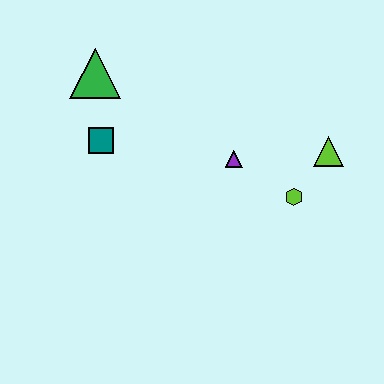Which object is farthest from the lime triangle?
The green triangle is farthest from the lime triangle.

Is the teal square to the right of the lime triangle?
No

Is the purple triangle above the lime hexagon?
Yes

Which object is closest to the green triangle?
The teal square is closest to the green triangle.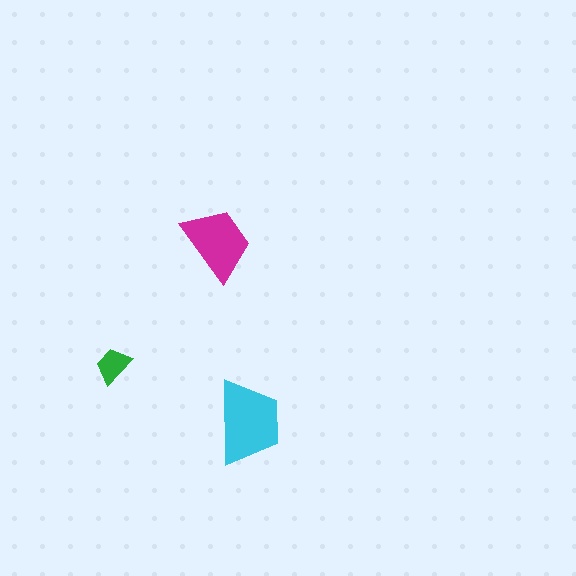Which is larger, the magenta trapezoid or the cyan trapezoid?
The cyan one.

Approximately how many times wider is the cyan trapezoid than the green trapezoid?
About 2.5 times wider.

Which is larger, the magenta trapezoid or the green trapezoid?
The magenta one.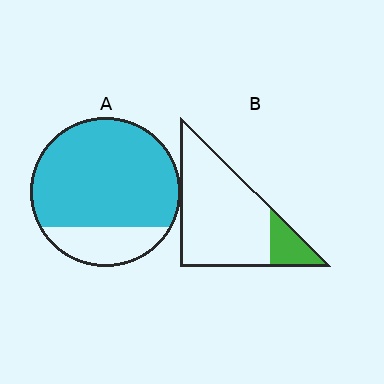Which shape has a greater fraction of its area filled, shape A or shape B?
Shape A.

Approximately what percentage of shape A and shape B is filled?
A is approximately 80% and B is approximately 15%.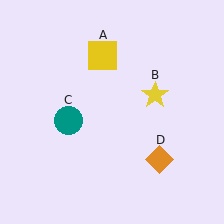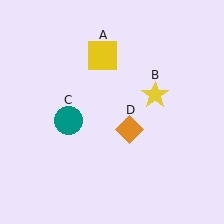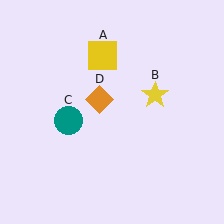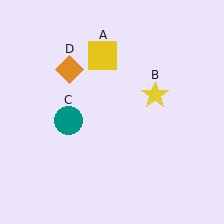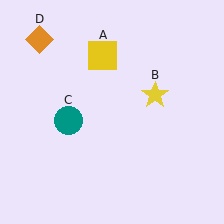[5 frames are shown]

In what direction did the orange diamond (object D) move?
The orange diamond (object D) moved up and to the left.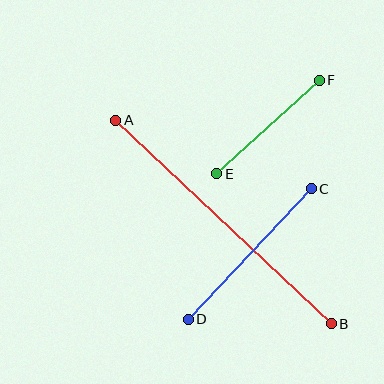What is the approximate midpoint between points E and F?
The midpoint is at approximately (268, 127) pixels.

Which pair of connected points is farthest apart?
Points A and B are farthest apart.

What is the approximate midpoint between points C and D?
The midpoint is at approximately (250, 254) pixels.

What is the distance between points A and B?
The distance is approximately 297 pixels.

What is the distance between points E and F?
The distance is approximately 138 pixels.